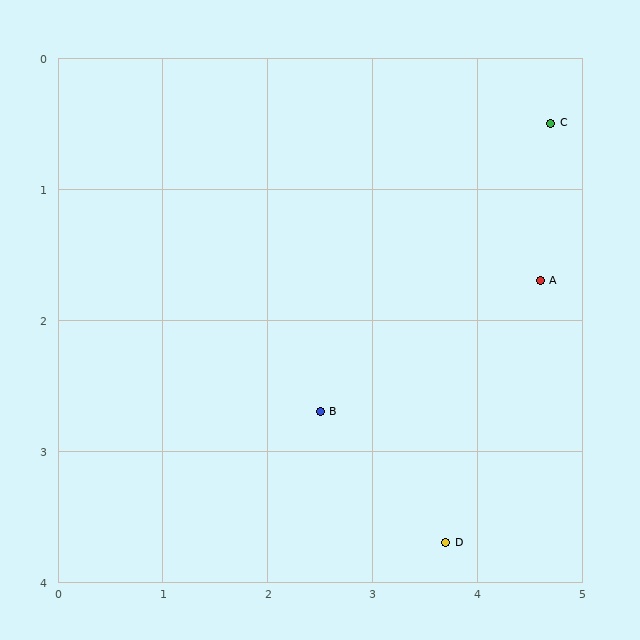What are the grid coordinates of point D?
Point D is at approximately (3.7, 3.7).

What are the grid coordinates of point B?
Point B is at approximately (2.5, 2.7).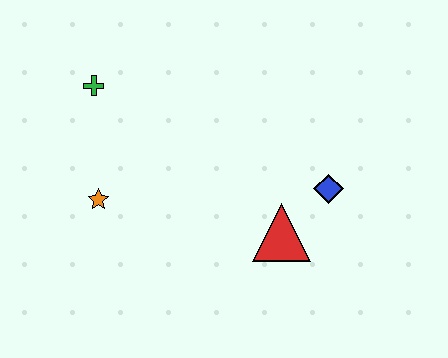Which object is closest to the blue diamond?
The red triangle is closest to the blue diamond.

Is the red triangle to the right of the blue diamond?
No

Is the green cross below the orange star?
No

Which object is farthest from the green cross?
The blue diamond is farthest from the green cross.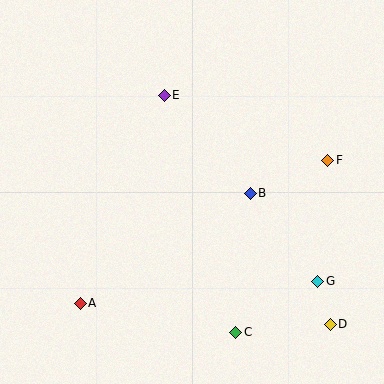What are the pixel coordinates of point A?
Point A is at (80, 303).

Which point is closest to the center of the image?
Point B at (250, 193) is closest to the center.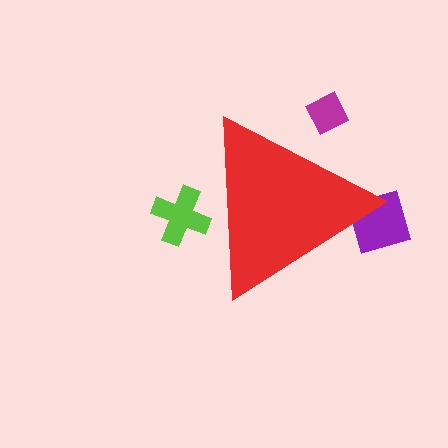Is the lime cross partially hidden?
Yes, the lime cross is partially hidden behind the red triangle.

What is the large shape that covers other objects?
A red triangle.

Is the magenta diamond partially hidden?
Yes, the magenta diamond is partially hidden behind the red triangle.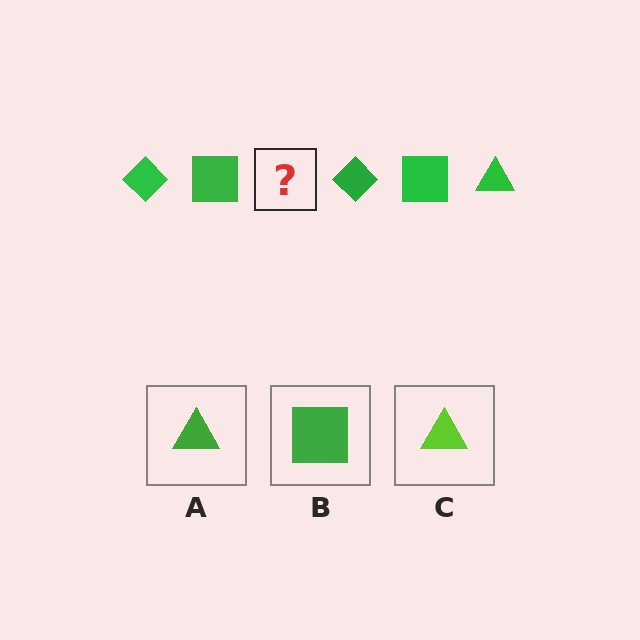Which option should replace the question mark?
Option A.